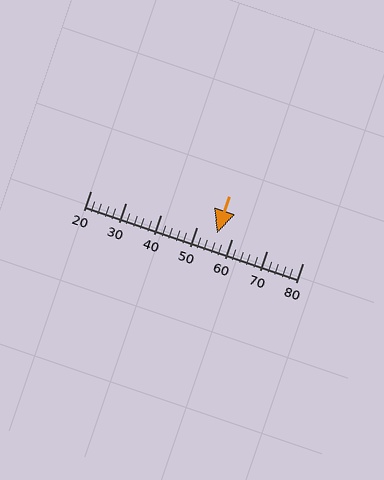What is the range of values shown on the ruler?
The ruler shows values from 20 to 80.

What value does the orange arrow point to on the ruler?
The orange arrow points to approximately 56.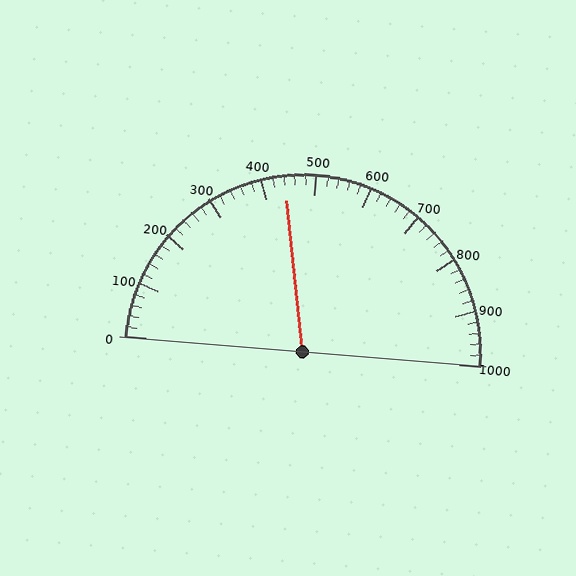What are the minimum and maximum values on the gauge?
The gauge ranges from 0 to 1000.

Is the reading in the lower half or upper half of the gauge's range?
The reading is in the lower half of the range (0 to 1000).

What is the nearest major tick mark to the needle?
The nearest major tick mark is 400.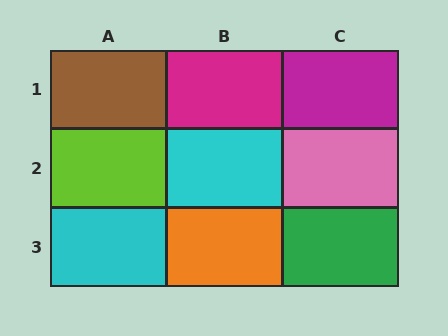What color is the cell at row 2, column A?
Lime.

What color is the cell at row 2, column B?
Cyan.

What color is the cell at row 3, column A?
Cyan.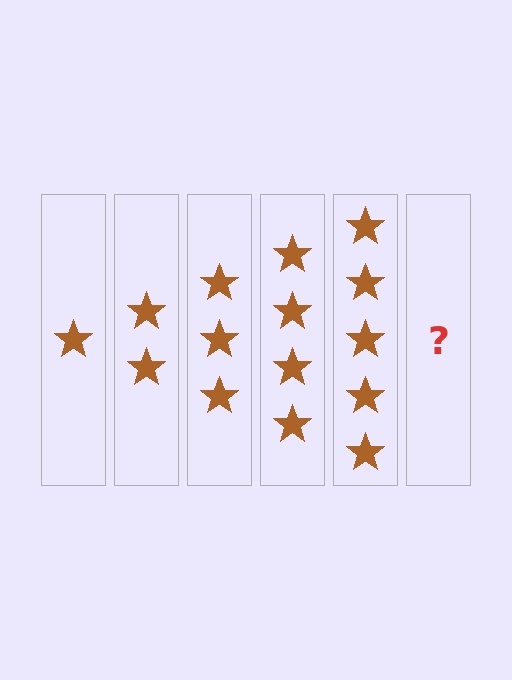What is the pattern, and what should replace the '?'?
The pattern is that each step adds one more star. The '?' should be 6 stars.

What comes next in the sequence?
The next element should be 6 stars.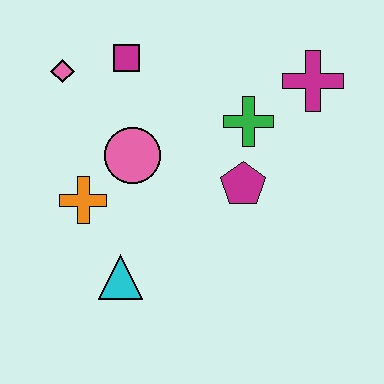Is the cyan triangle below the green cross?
Yes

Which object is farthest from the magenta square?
The cyan triangle is farthest from the magenta square.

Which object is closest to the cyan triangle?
The orange cross is closest to the cyan triangle.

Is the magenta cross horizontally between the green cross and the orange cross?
No